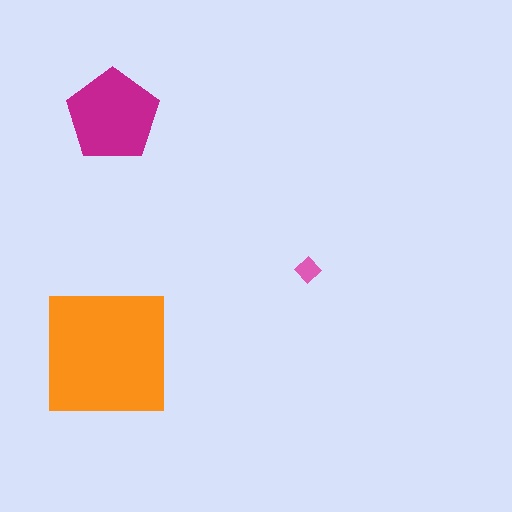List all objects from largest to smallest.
The orange square, the magenta pentagon, the pink diamond.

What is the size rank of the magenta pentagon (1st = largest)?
2nd.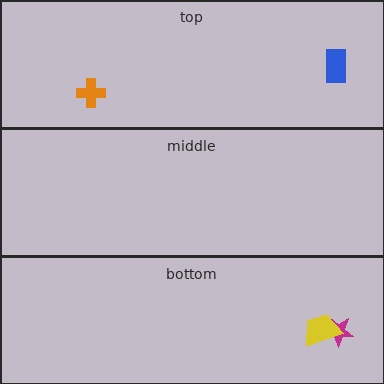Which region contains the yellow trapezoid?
The bottom region.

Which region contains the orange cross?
The top region.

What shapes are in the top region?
The blue rectangle, the orange cross.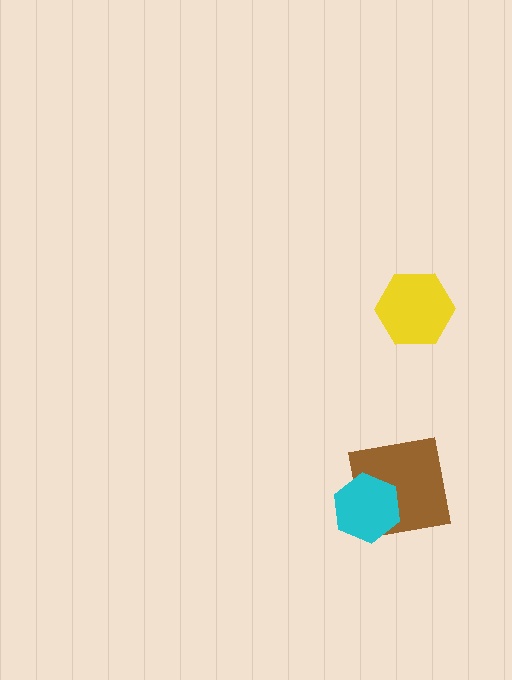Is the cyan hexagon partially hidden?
No, no other shape covers it.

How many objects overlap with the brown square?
1 object overlaps with the brown square.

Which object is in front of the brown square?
The cyan hexagon is in front of the brown square.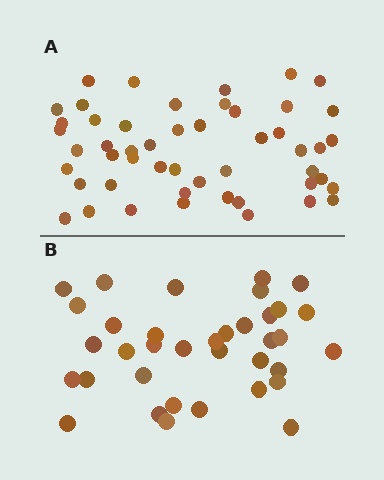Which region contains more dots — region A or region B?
Region A (the top region) has more dots.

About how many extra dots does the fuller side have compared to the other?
Region A has approximately 15 more dots than region B.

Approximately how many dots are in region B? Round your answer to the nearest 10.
About 40 dots. (The exact count is 36, which rounds to 40.)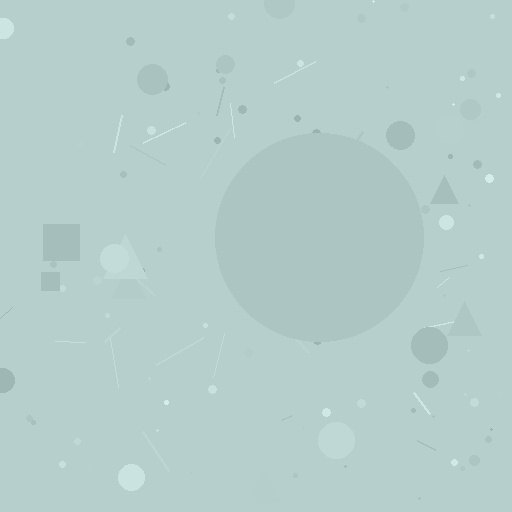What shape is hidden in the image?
A circle is hidden in the image.